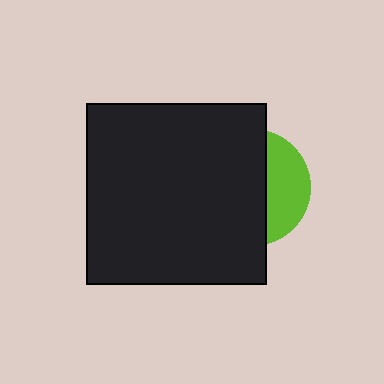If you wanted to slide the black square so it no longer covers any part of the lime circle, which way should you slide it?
Slide it left — that is the most direct way to separate the two shapes.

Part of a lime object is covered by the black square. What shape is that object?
It is a circle.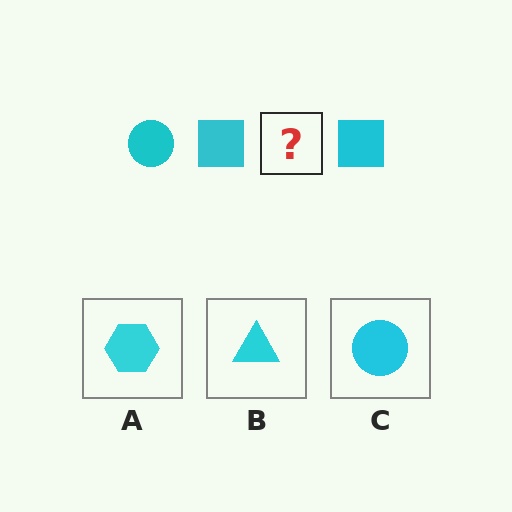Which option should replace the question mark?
Option C.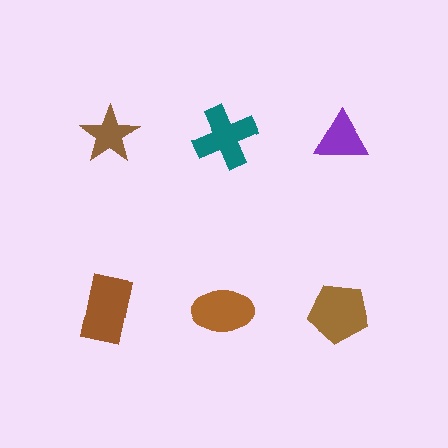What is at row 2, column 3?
A brown pentagon.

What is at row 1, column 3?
A purple triangle.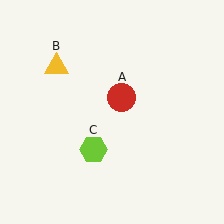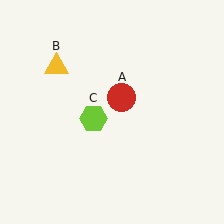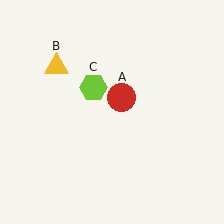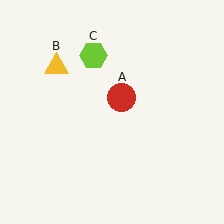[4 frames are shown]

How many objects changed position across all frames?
1 object changed position: lime hexagon (object C).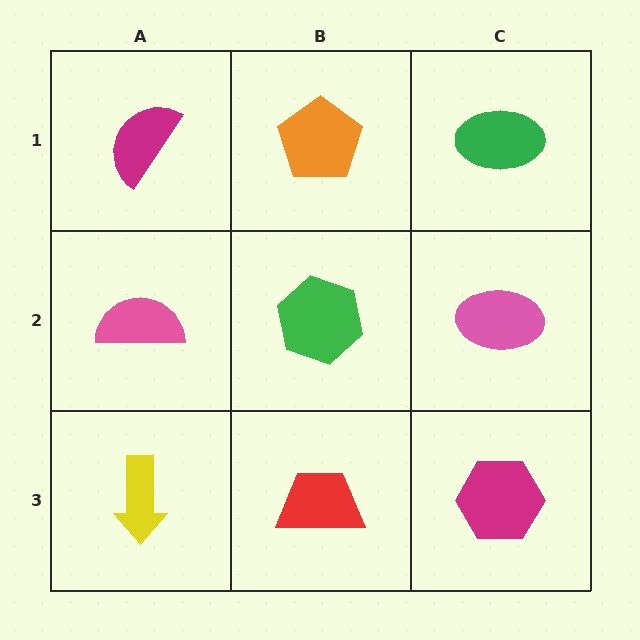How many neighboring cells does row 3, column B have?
3.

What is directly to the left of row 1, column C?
An orange pentagon.